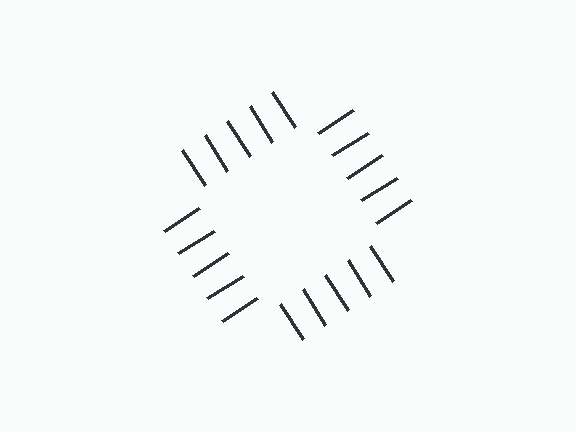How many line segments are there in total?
20 — 5 along each of the 4 edges.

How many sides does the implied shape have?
4 sides — the line-ends trace a square.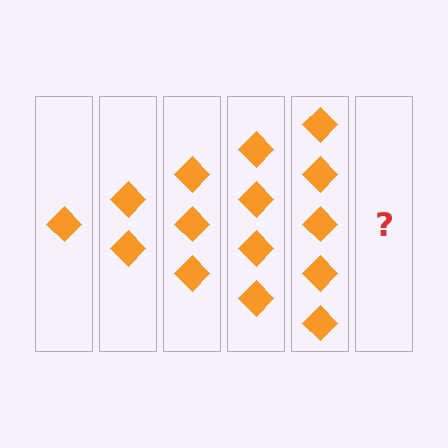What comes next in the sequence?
The next element should be 6 diamonds.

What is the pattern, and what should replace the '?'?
The pattern is that each step adds one more diamond. The '?' should be 6 diamonds.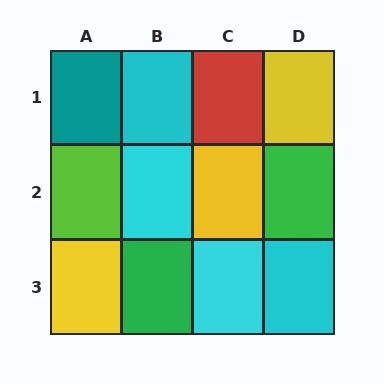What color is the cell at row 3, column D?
Cyan.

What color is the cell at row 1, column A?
Teal.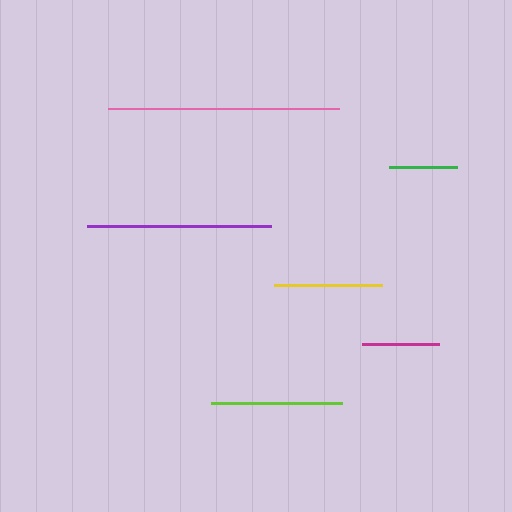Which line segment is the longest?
The pink line is the longest at approximately 231 pixels.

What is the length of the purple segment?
The purple segment is approximately 184 pixels long.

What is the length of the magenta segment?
The magenta segment is approximately 77 pixels long.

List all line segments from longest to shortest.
From longest to shortest: pink, purple, lime, yellow, magenta, green.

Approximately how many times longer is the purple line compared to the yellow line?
The purple line is approximately 1.7 times the length of the yellow line.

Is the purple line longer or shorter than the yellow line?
The purple line is longer than the yellow line.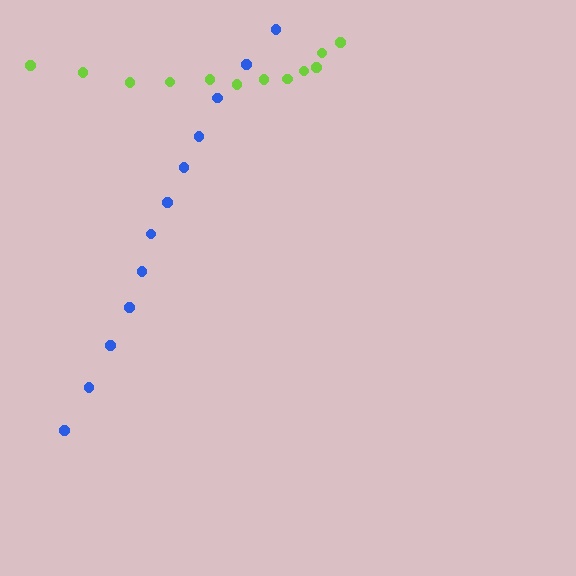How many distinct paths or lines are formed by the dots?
There are 2 distinct paths.